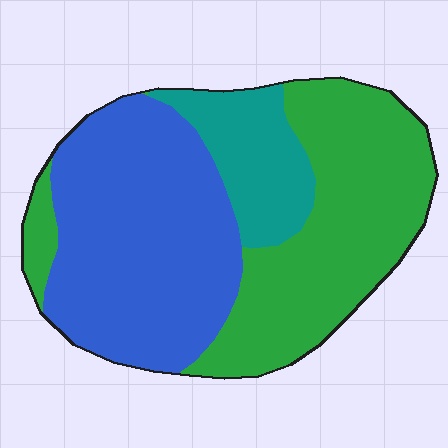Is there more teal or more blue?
Blue.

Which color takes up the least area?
Teal, at roughly 15%.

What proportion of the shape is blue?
Blue takes up between a quarter and a half of the shape.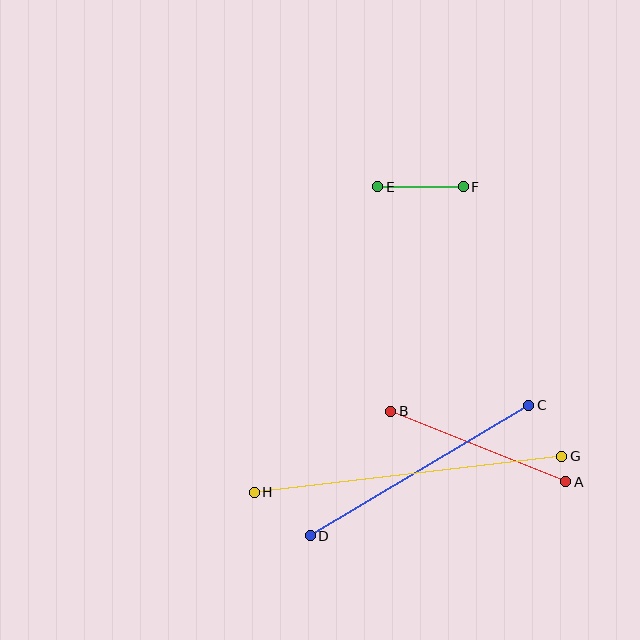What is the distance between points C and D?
The distance is approximately 255 pixels.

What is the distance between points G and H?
The distance is approximately 310 pixels.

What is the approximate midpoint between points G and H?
The midpoint is at approximately (408, 474) pixels.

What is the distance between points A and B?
The distance is approximately 188 pixels.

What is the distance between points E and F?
The distance is approximately 85 pixels.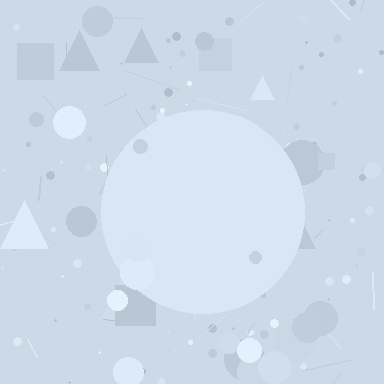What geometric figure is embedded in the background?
A circle is embedded in the background.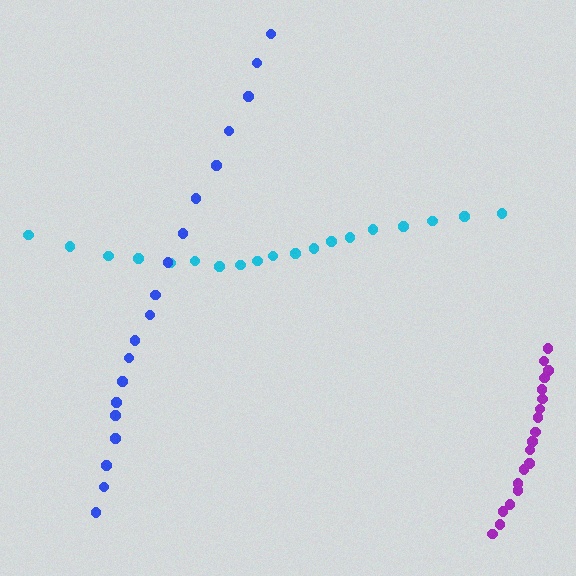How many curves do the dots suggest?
There are 3 distinct paths.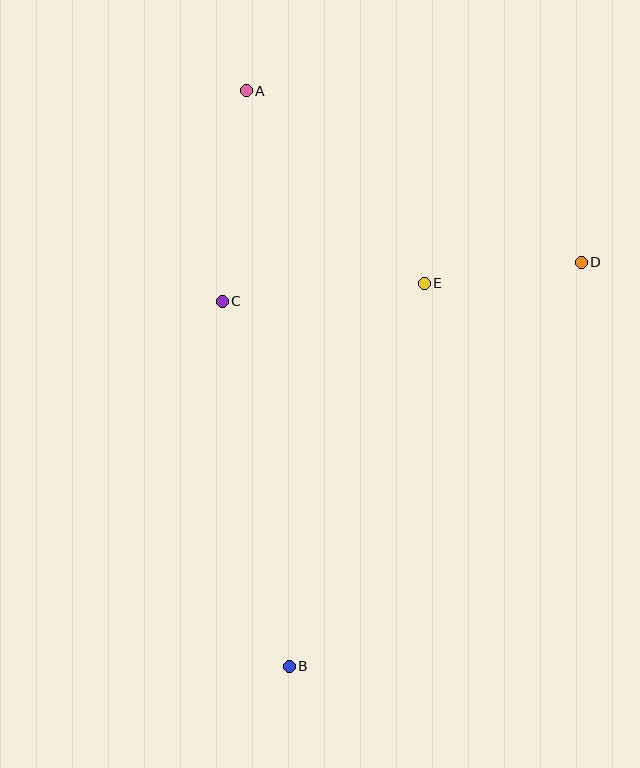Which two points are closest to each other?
Points D and E are closest to each other.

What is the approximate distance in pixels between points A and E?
The distance between A and E is approximately 263 pixels.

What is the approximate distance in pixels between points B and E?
The distance between B and E is approximately 406 pixels.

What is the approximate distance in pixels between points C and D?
The distance between C and D is approximately 361 pixels.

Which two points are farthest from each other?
Points A and B are farthest from each other.